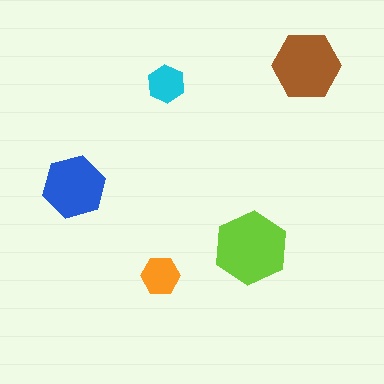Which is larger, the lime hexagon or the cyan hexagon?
The lime one.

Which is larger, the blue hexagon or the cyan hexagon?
The blue one.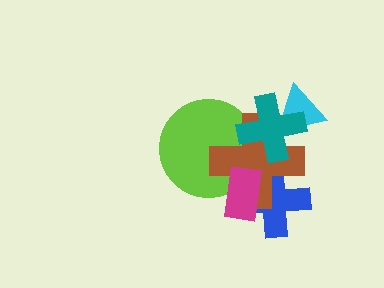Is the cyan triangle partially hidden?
Yes, it is partially covered by another shape.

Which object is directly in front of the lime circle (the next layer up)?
The brown cross is directly in front of the lime circle.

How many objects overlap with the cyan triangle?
2 objects overlap with the cyan triangle.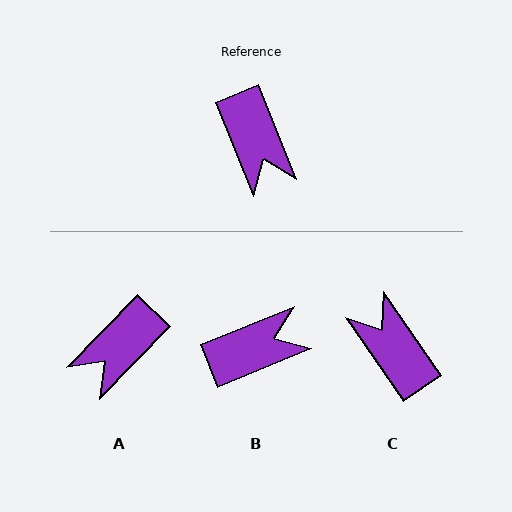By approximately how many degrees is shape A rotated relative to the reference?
Approximately 66 degrees clockwise.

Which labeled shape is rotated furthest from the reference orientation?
C, about 167 degrees away.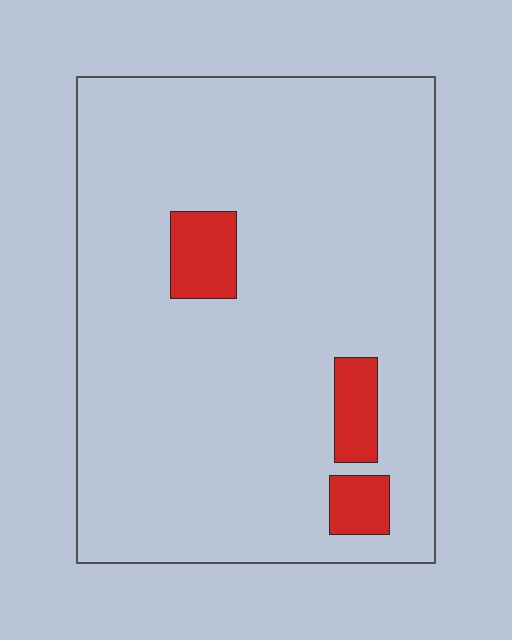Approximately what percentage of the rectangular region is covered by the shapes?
Approximately 10%.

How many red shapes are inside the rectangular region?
3.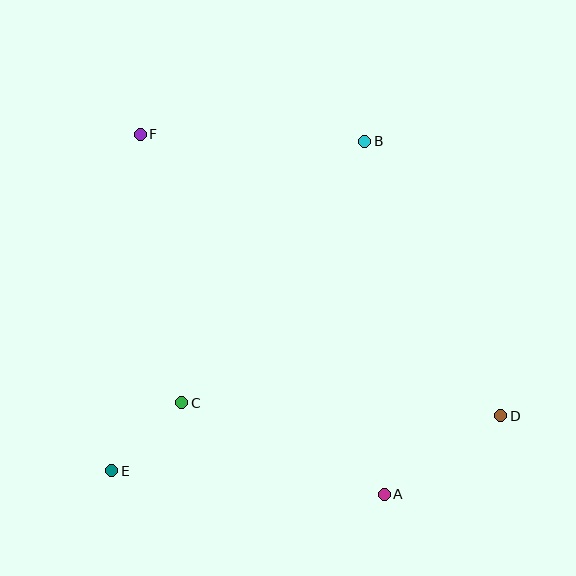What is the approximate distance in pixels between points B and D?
The distance between B and D is approximately 307 pixels.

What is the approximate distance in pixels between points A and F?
The distance between A and F is approximately 435 pixels.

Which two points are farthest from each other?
Points D and F are farthest from each other.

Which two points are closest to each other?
Points C and E are closest to each other.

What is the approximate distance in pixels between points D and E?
The distance between D and E is approximately 393 pixels.